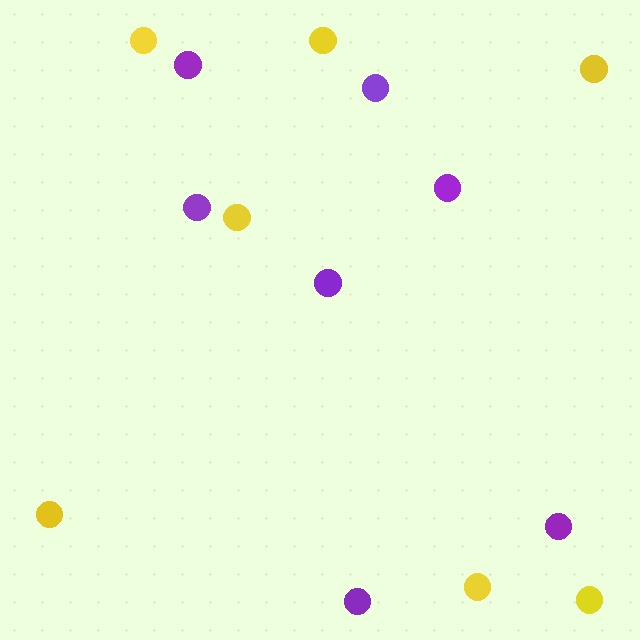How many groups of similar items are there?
There are 2 groups: one group of purple circles (7) and one group of yellow circles (7).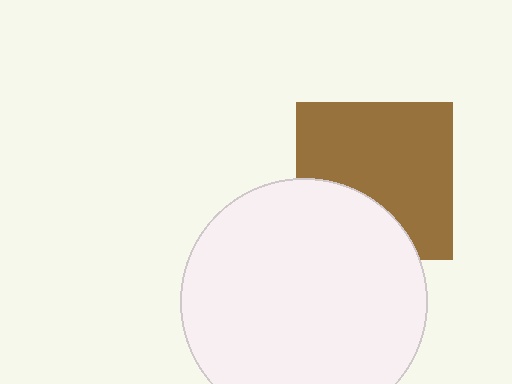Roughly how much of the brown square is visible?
Most of it is visible (roughly 70%).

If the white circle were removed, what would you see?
You would see the complete brown square.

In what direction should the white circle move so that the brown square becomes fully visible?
The white circle should move down. That is the shortest direction to clear the overlap and leave the brown square fully visible.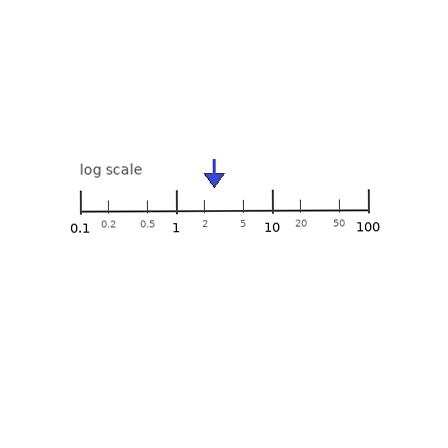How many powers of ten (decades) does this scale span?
The scale spans 3 decades, from 0.1 to 100.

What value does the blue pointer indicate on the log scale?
The pointer indicates approximately 2.5.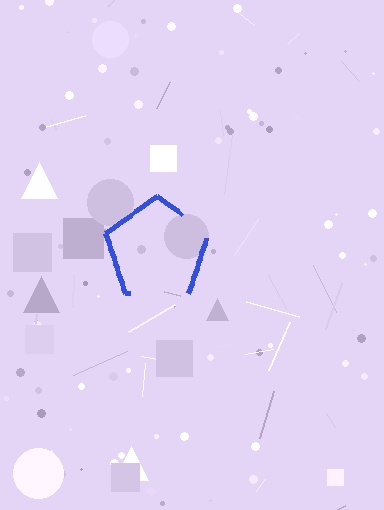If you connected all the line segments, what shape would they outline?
They would outline a pentagon.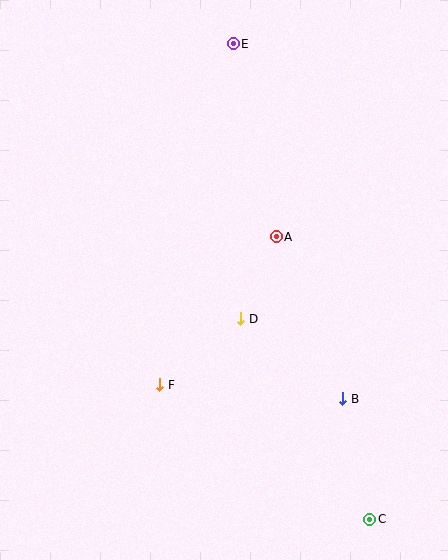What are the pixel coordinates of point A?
Point A is at (276, 237).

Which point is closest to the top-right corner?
Point E is closest to the top-right corner.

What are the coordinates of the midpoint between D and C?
The midpoint between D and C is at (305, 419).